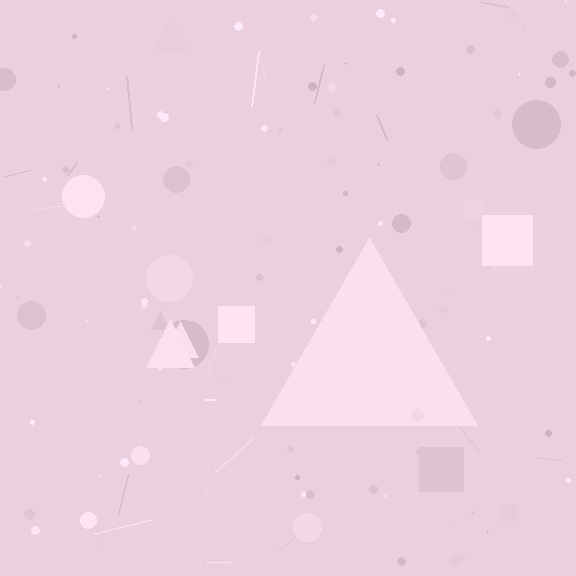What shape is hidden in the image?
A triangle is hidden in the image.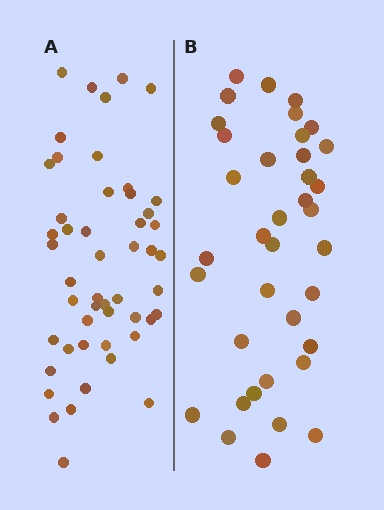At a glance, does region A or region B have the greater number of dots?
Region A (the left region) has more dots.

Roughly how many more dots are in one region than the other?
Region A has approximately 15 more dots than region B.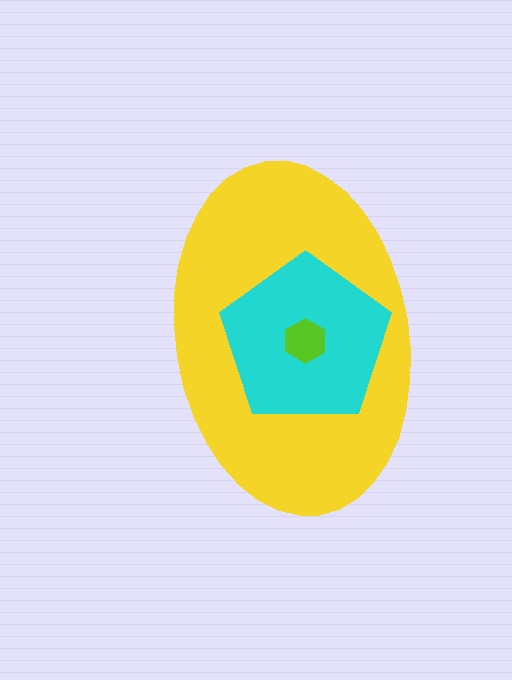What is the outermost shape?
The yellow ellipse.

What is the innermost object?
The lime hexagon.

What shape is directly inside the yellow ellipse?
The cyan pentagon.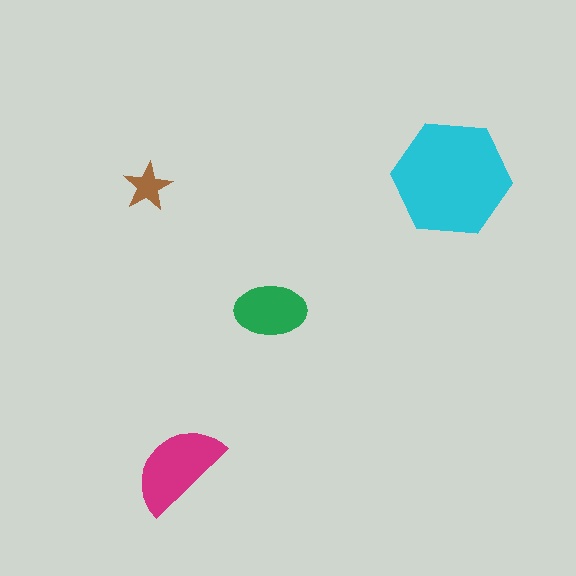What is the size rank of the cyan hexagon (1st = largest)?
1st.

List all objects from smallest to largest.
The brown star, the green ellipse, the magenta semicircle, the cyan hexagon.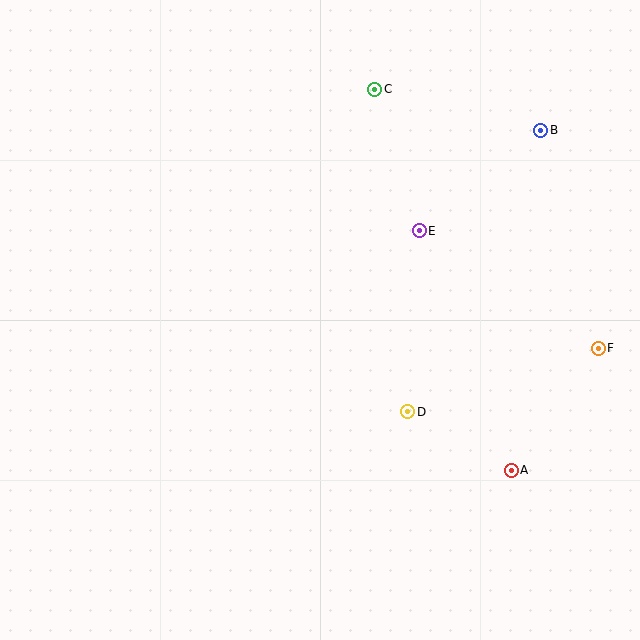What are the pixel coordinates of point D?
Point D is at (408, 412).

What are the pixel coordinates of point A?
Point A is at (511, 470).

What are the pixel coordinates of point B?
Point B is at (541, 130).